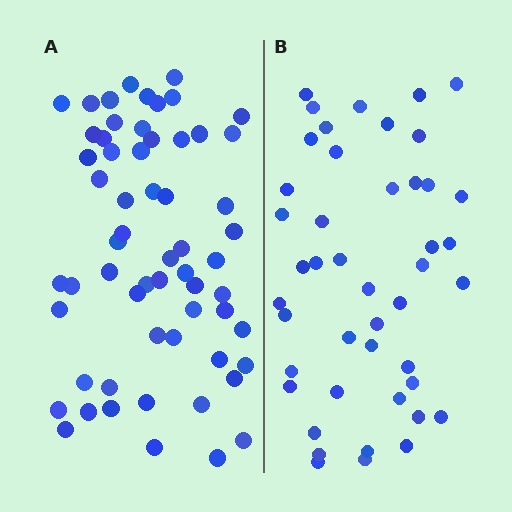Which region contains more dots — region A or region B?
Region A (the left region) has more dots.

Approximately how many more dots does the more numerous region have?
Region A has approximately 15 more dots than region B.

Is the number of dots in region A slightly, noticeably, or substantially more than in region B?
Region A has noticeably more, but not dramatically so. The ratio is roughly 1.3 to 1.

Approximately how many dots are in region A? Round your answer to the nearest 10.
About 60 dots.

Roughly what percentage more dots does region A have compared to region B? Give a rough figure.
About 35% more.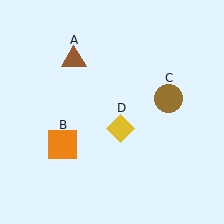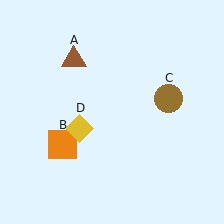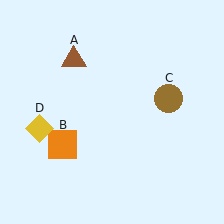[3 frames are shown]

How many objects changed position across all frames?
1 object changed position: yellow diamond (object D).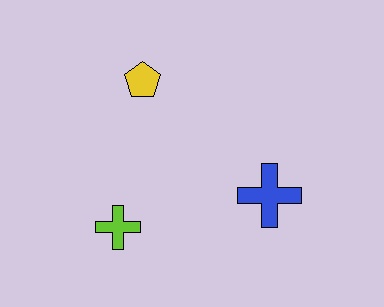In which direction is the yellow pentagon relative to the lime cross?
The yellow pentagon is above the lime cross.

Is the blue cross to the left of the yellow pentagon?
No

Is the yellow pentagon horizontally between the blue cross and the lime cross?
Yes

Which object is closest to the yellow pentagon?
The lime cross is closest to the yellow pentagon.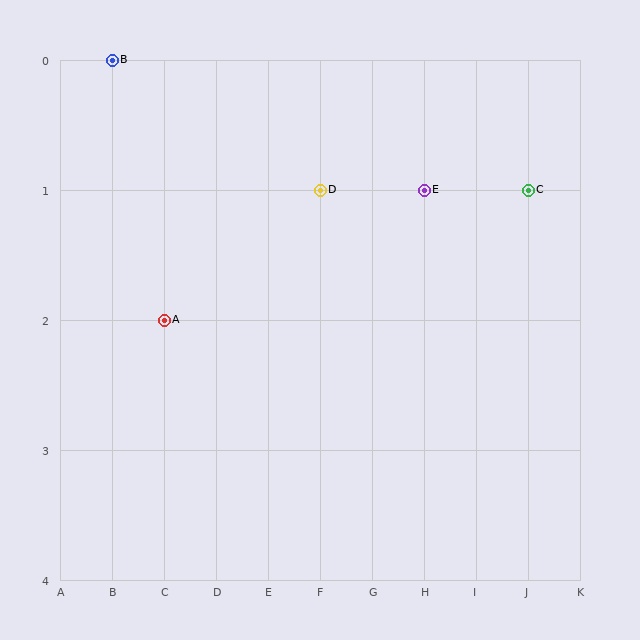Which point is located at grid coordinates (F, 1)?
Point D is at (F, 1).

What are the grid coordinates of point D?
Point D is at grid coordinates (F, 1).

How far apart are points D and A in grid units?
Points D and A are 3 columns and 1 row apart (about 3.2 grid units diagonally).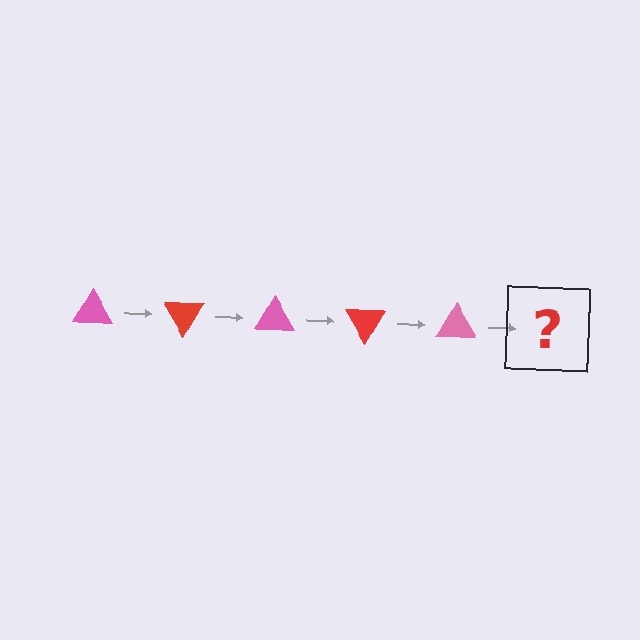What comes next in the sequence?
The next element should be a red triangle, rotated 300 degrees from the start.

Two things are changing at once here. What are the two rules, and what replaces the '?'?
The two rules are that it rotates 60 degrees each step and the color cycles through pink and red. The '?' should be a red triangle, rotated 300 degrees from the start.